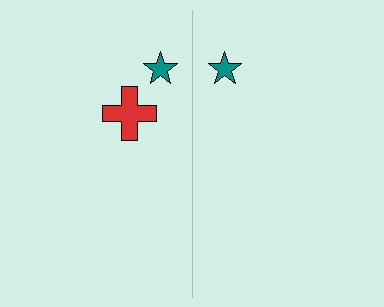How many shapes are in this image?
There are 3 shapes in this image.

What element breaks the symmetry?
A red cross is missing from the right side.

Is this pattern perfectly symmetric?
No, the pattern is not perfectly symmetric. A red cross is missing from the right side.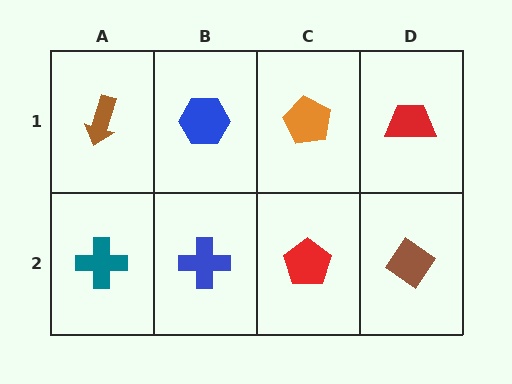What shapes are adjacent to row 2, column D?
A red trapezoid (row 1, column D), a red pentagon (row 2, column C).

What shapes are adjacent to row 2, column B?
A blue hexagon (row 1, column B), a teal cross (row 2, column A), a red pentagon (row 2, column C).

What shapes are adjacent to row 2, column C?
An orange pentagon (row 1, column C), a blue cross (row 2, column B), a brown diamond (row 2, column D).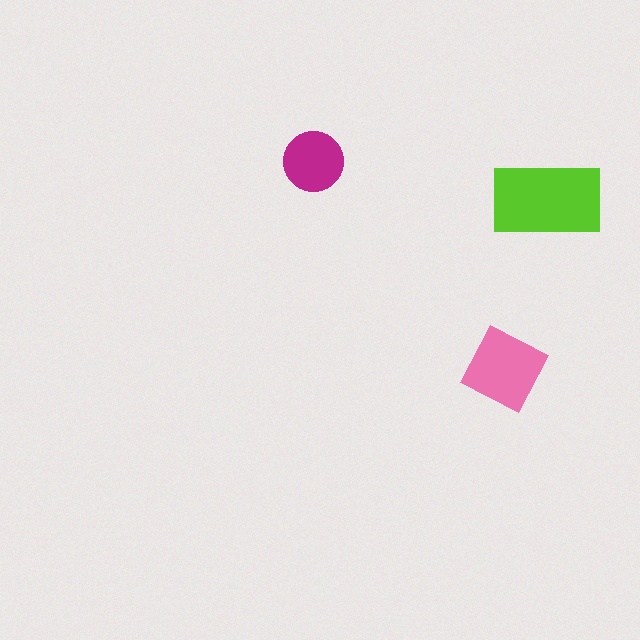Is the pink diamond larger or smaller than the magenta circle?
Larger.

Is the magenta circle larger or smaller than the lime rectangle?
Smaller.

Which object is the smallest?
The magenta circle.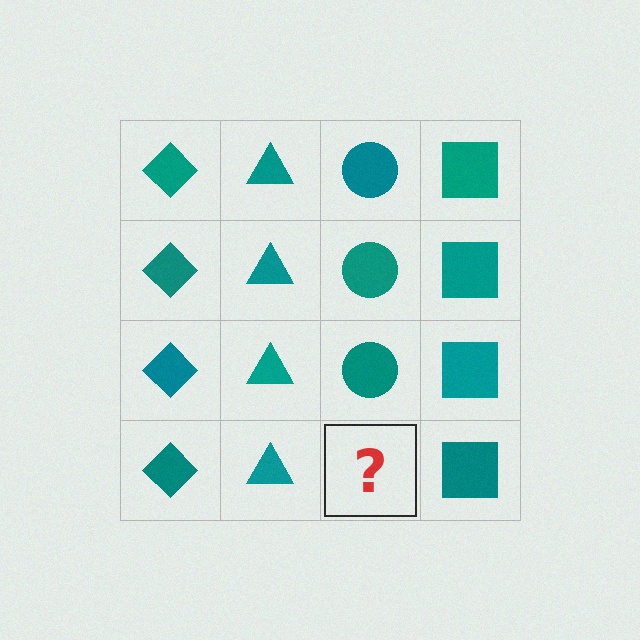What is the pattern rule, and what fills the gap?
The rule is that each column has a consistent shape. The gap should be filled with a teal circle.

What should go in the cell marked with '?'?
The missing cell should contain a teal circle.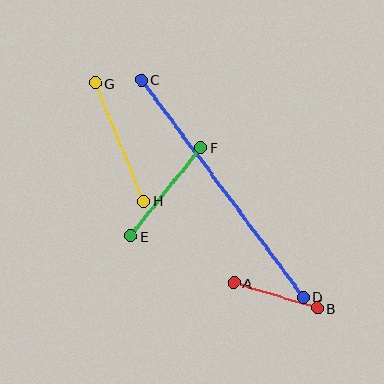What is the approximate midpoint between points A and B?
The midpoint is at approximately (275, 295) pixels.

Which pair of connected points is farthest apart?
Points C and D are farthest apart.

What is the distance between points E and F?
The distance is approximately 113 pixels.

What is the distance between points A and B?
The distance is approximately 87 pixels.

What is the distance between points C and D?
The distance is approximately 271 pixels.